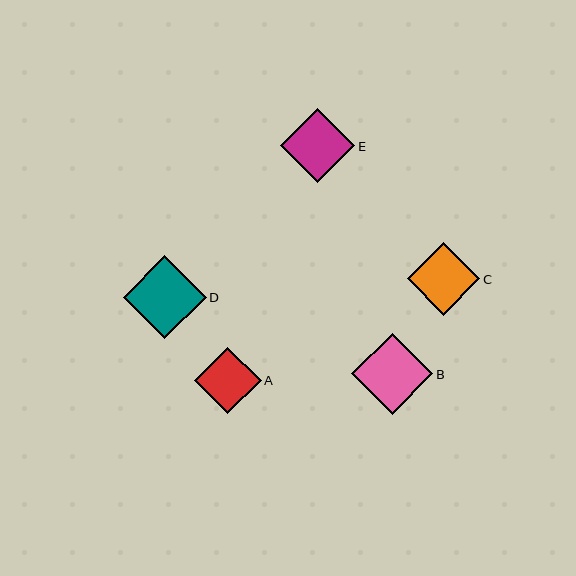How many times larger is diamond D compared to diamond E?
Diamond D is approximately 1.1 times the size of diamond E.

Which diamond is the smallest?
Diamond A is the smallest with a size of approximately 67 pixels.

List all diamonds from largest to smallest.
From largest to smallest: D, B, E, C, A.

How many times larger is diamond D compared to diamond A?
Diamond D is approximately 1.2 times the size of diamond A.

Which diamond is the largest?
Diamond D is the largest with a size of approximately 83 pixels.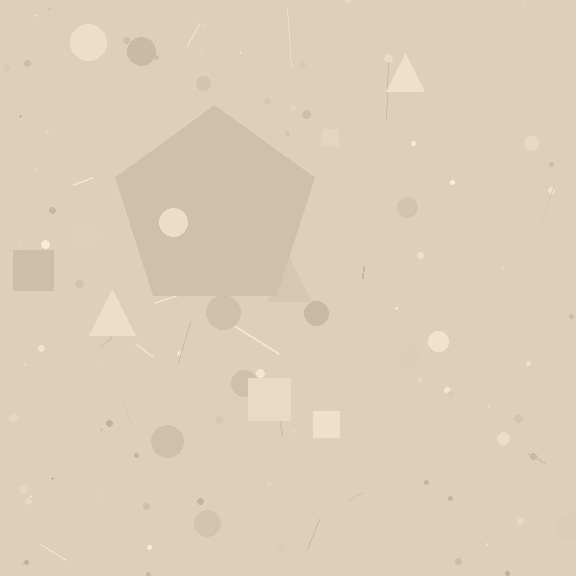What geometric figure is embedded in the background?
A pentagon is embedded in the background.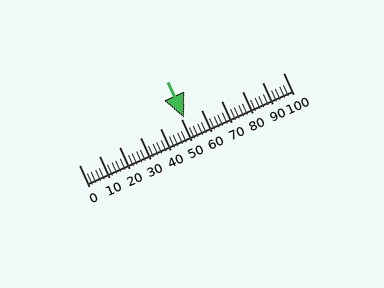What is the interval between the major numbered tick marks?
The major tick marks are spaced 10 units apart.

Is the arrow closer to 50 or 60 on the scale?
The arrow is closer to 50.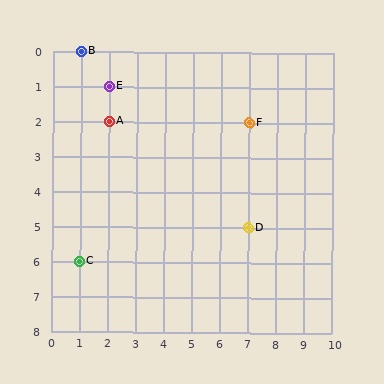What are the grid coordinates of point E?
Point E is at grid coordinates (2, 1).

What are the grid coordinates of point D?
Point D is at grid coordinates (7, 5).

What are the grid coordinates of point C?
Point C is at grid coordinates (1, 6).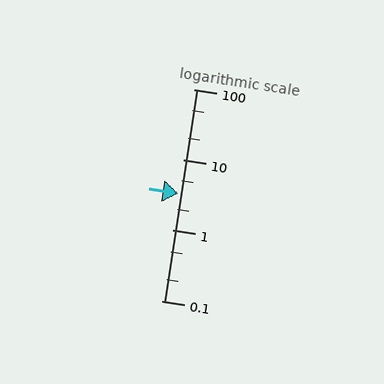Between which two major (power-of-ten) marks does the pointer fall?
The pointer is between 1 and 10.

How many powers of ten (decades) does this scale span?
The scale spans 3 decades, from 0.1 to 100.